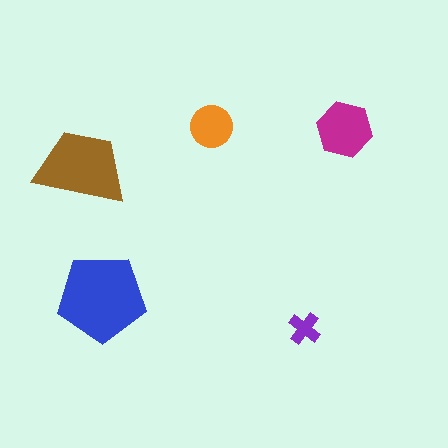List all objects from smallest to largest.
The purple cross, the orange circle, the magenta hexagon, the brown trapezoid, the blue pentagon.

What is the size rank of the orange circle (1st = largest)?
4th.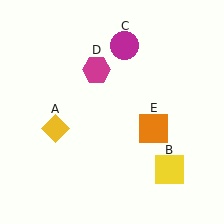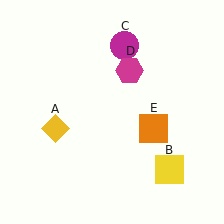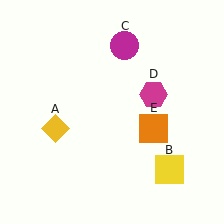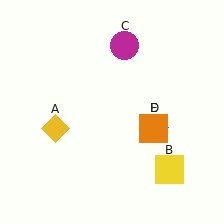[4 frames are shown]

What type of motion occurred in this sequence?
The magenta hexagon (object D) rotated clockwise around the center of the scene.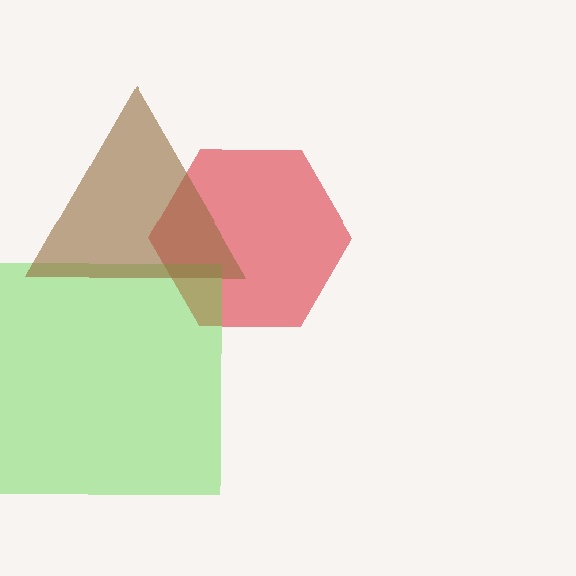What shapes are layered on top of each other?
The layered shapes are: a red hexagon, a lime square, a brown triangle.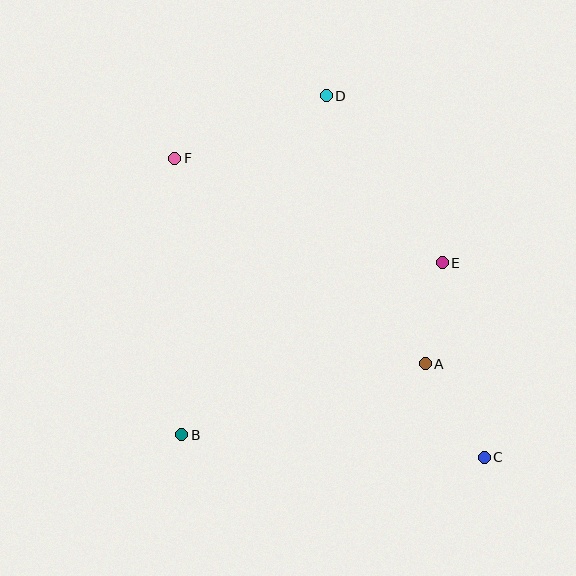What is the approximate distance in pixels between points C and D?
The distance between C and D is approximately 395 pixels.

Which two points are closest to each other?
Points A and E are closest to each other.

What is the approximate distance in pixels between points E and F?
The distance between E and F is approximately 287 pixels.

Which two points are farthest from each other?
Points C and F are farthest from each other.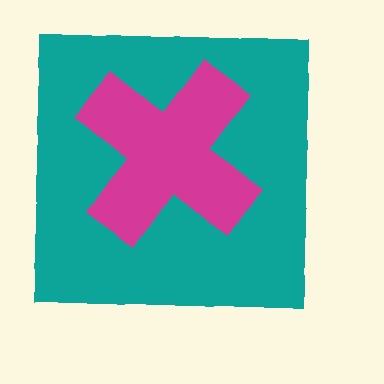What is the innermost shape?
The magenta cross.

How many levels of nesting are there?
2.